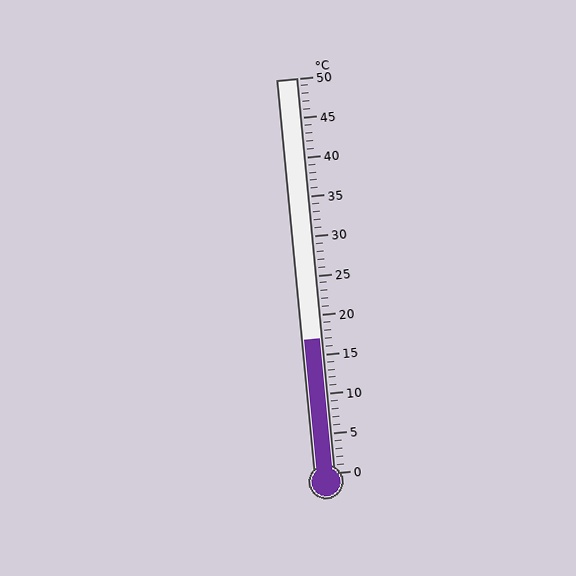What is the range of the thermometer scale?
The thermometer scale ranges from 0°C to 50°C.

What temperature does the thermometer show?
The thermometer shows approximately 17°C.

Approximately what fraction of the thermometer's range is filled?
The thermometer is filled to approximately 35% of its range.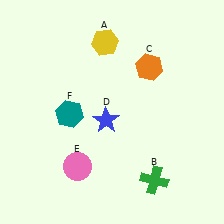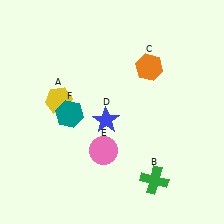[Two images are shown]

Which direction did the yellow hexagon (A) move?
The yellow hexagon (A) moved down.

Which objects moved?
The objects that moved are: the yellow hexagon (A), the pink circle (E).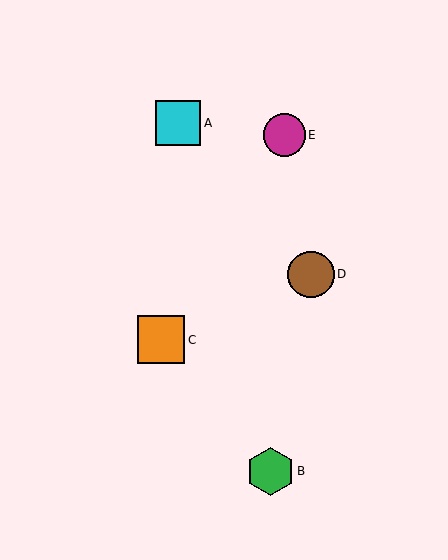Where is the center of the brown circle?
The center of the brown circle is at (311, 274).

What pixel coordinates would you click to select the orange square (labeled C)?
Click at (161, 340) to select the orange square C.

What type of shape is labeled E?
Shape E is a magenta circle.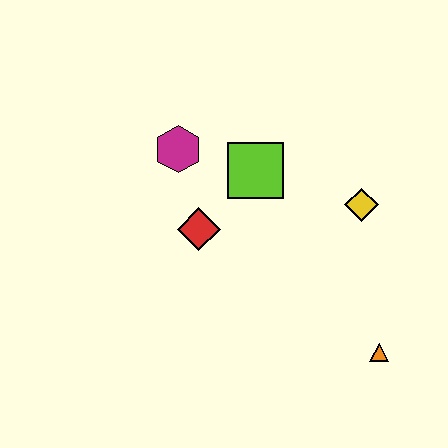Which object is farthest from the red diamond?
The orange triangle is farthest from the red diamond.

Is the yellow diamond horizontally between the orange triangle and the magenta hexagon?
Yes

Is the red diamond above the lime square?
No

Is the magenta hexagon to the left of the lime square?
Yes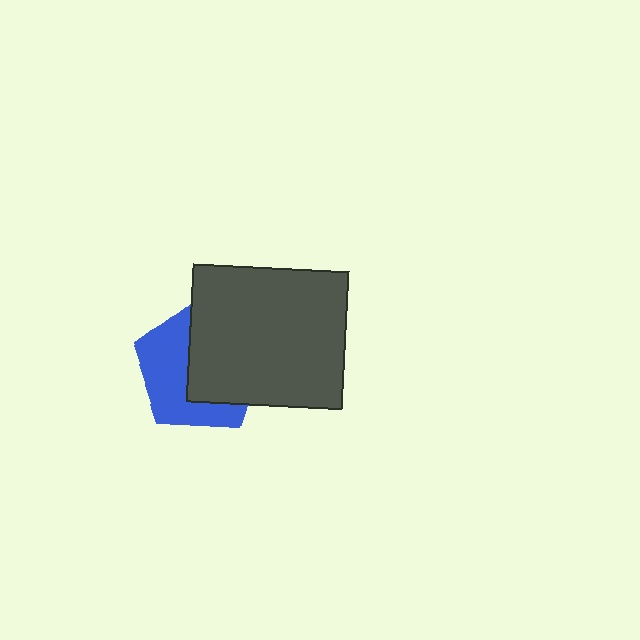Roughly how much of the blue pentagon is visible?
About half of it is visible (roughly 46%).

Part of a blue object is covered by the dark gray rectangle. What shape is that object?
It is a pentagon.